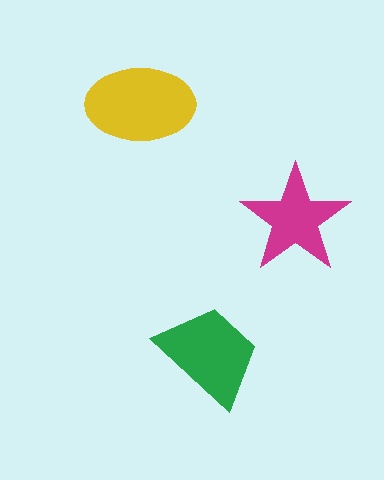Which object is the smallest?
The magenta star.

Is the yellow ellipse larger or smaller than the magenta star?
Larger.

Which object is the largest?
The yellow ellipse.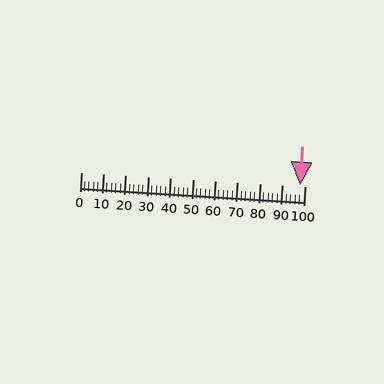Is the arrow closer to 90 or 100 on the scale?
The arrow is closer to 100.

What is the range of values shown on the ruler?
The ruler shows values from 0 to 100.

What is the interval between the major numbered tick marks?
The major tick marks are spaced 10 units apart.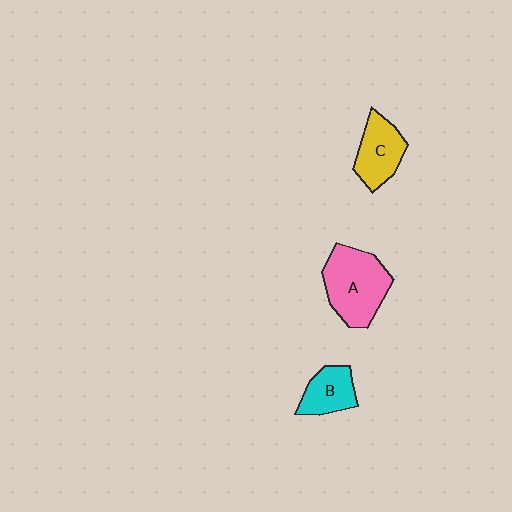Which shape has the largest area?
Shape A (pink).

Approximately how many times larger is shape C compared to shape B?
Approximately 1.2 times.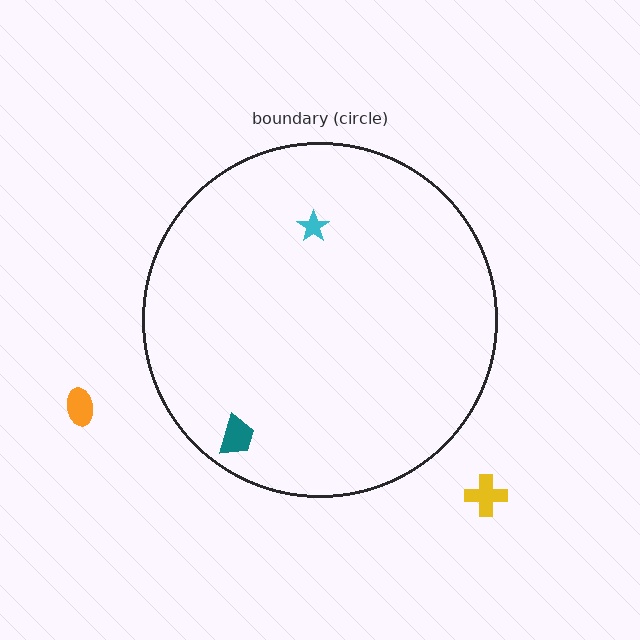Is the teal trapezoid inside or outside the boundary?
Inside.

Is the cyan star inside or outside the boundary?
Inside.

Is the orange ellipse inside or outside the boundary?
Outside.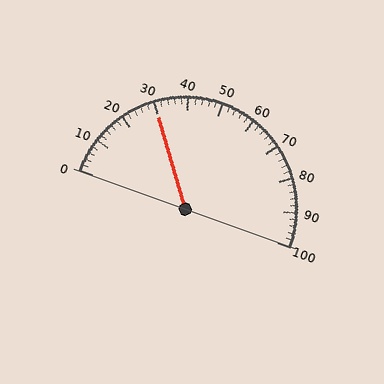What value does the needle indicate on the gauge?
The needle indicates approximately 30.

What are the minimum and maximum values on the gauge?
The gauge ranges from 0 to 100.